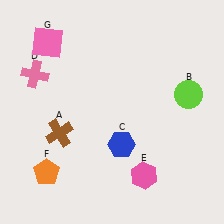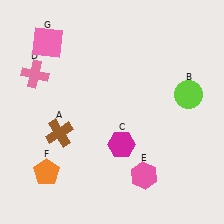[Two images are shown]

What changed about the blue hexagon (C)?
In Image 1, C is blue. In Image 2, it changed to magenta.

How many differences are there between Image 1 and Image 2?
There is 1 difference between the two images.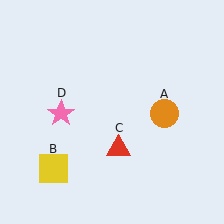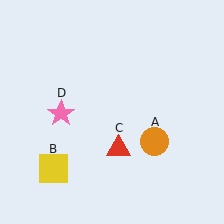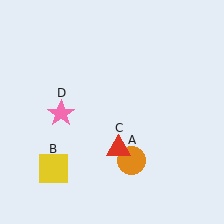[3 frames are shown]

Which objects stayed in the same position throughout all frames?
Yellow square (object B) and red triangle (object C) and pink star (object D) remained stationary.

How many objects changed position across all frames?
1 object changed position: orange circle (object A).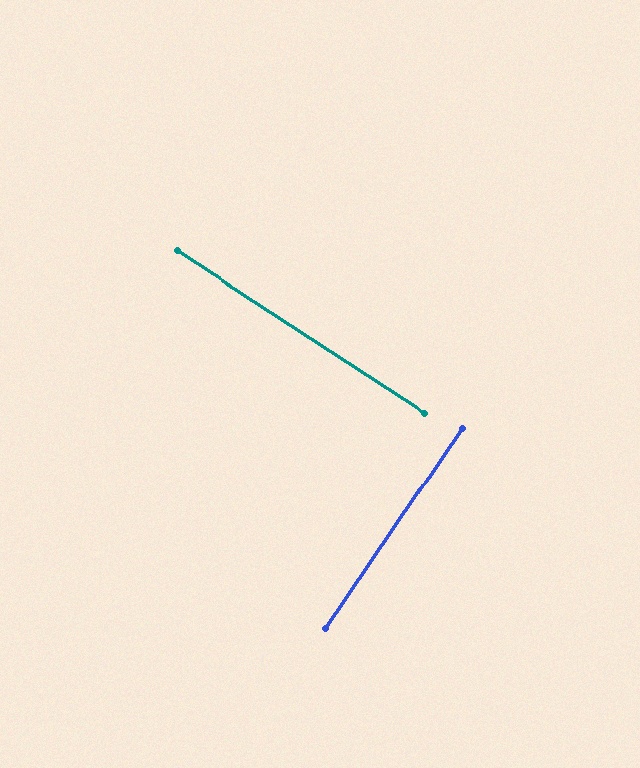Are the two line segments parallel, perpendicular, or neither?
Perpendicular — they meet at approximately 89°.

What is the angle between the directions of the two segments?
Approximately 89 degrees.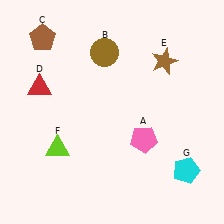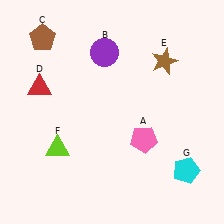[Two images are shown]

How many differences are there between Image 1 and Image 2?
There is 1 difference between the two images.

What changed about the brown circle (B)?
In Image 1, B is brown. In Image 2, it changed to purple.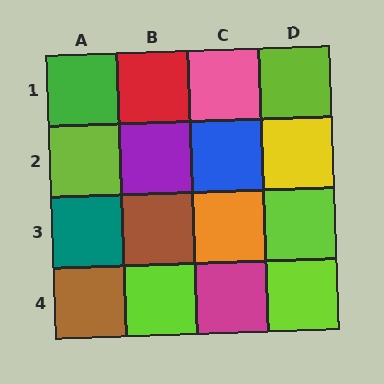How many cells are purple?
1 cell is purple.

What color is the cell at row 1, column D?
Lime.